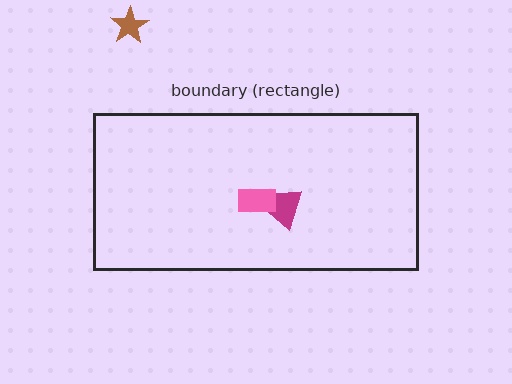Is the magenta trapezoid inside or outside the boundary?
Inside.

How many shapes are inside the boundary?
2 inside, 1 outside.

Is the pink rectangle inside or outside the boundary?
Inside.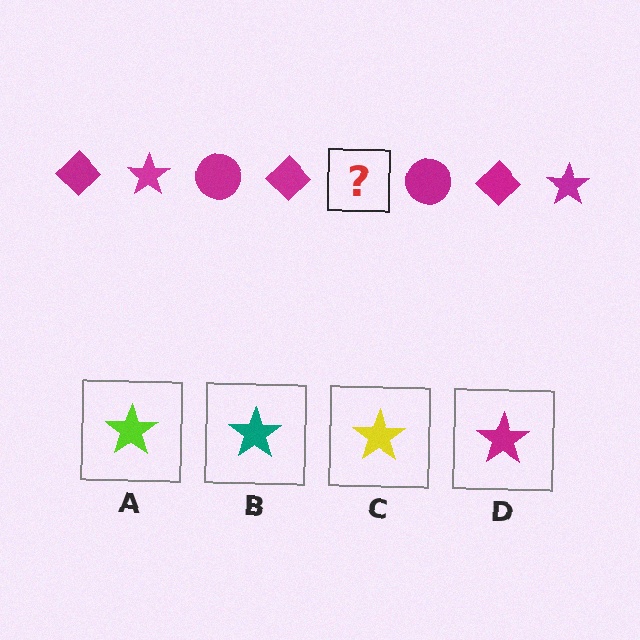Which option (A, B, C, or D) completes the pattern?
D.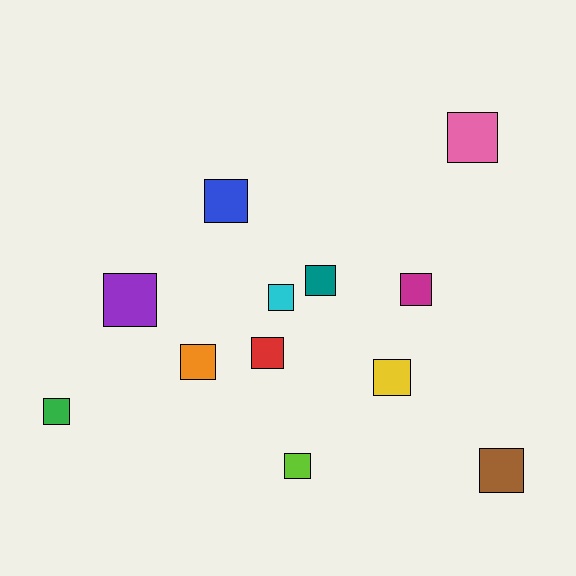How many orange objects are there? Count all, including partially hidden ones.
There is 1 orange object.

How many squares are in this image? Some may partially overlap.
There are 12 squares.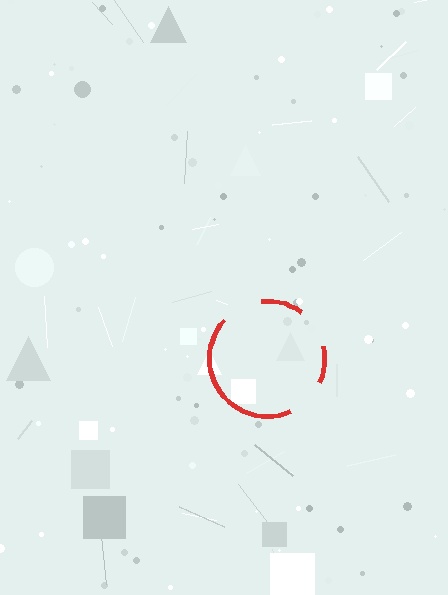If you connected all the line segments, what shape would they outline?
They would outline a circle.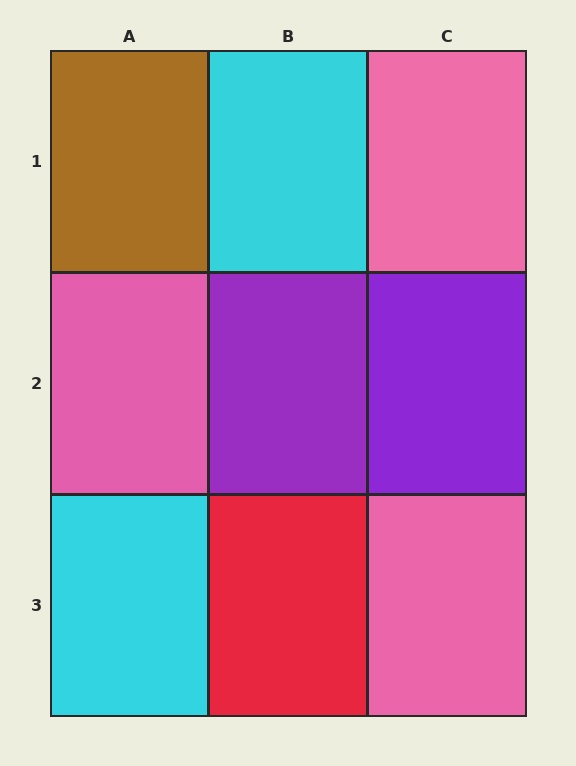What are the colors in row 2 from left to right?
Pink, purple, purple.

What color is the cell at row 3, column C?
Pink.